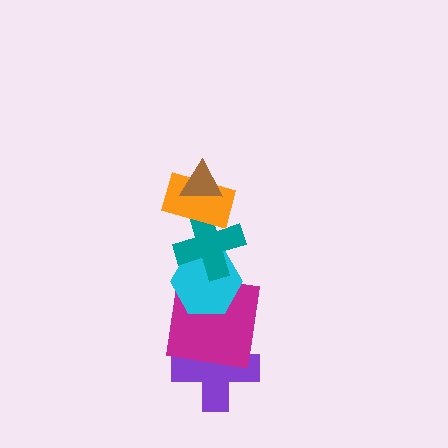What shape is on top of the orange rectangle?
The brown triangle is on top of the orange rectangle.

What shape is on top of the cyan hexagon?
The teal cross is on top of the cyan hexagon.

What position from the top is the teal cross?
The teal cross is 3rd from the top.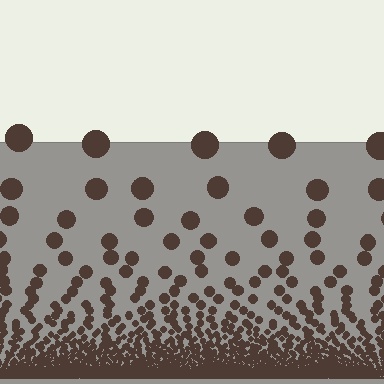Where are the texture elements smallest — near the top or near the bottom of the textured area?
Near the bottom.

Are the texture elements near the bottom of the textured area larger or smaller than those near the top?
Smaller. The gradient is inverted — elements near the bottom are smaller and denser.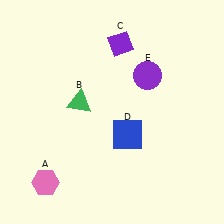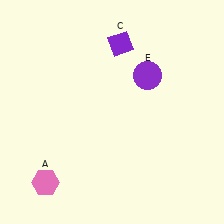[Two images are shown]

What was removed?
The blue square (D), the green triangle (B) were removed in Image 2.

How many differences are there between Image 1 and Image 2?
There are 2 differences between the two images.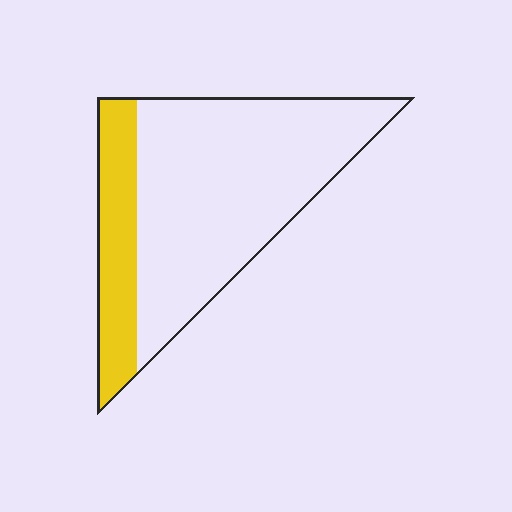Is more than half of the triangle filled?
No.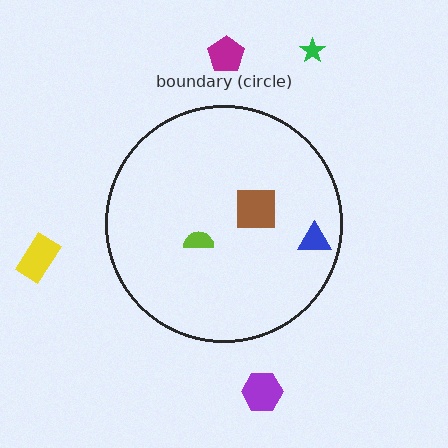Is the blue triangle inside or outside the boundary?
Inside.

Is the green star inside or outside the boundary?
Outside.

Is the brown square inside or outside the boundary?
Inside.